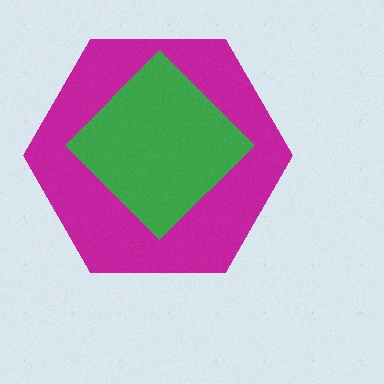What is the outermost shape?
The magenta hexagon.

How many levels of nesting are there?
2.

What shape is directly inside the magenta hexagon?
The green diamond.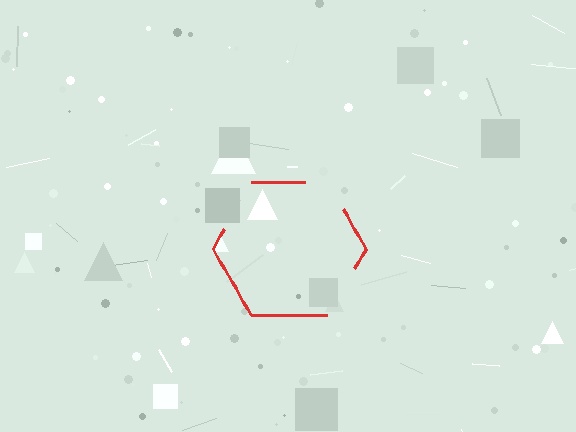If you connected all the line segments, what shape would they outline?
They would outline a hexagon.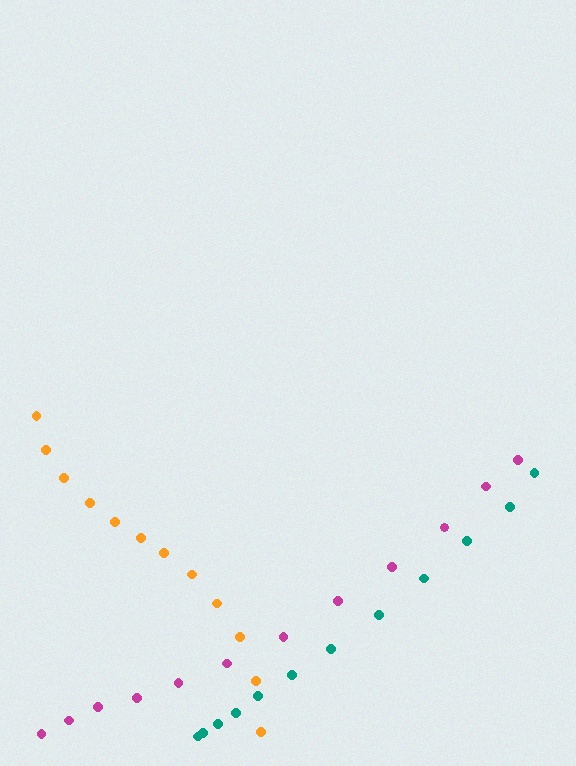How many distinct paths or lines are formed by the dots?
There are 3 distinct paths.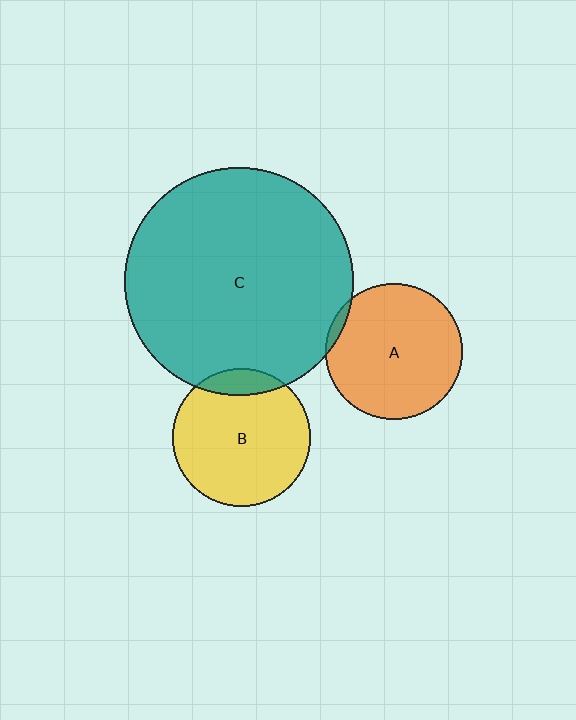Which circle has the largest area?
Circle C (teal).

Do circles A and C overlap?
Yes.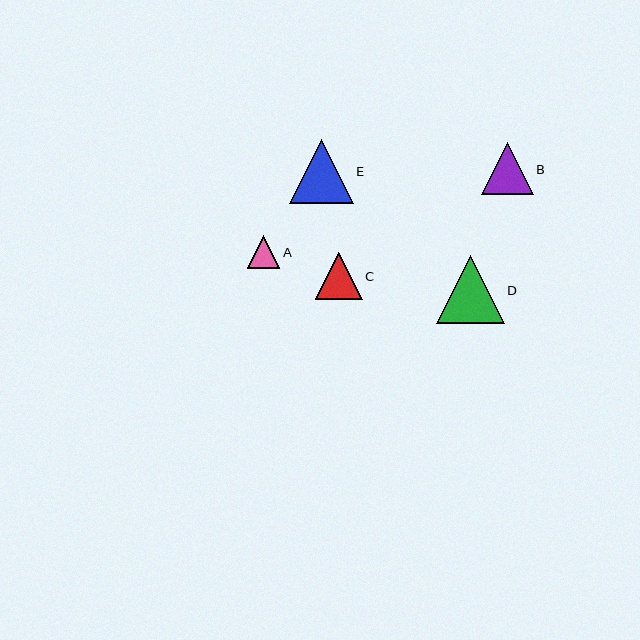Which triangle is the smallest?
Triangle A is the smallest with a size of approximately 32 pixels.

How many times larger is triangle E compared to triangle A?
Triangle E is approximately 2.0 times the size of triangle A.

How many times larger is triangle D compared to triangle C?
Triangle D is approximately 1.4 times the size of triangle C.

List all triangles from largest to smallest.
From largest to smallest: D, E, B, C, A.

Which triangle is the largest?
Triangle D is the largest with a size of approximately 67 pixels.